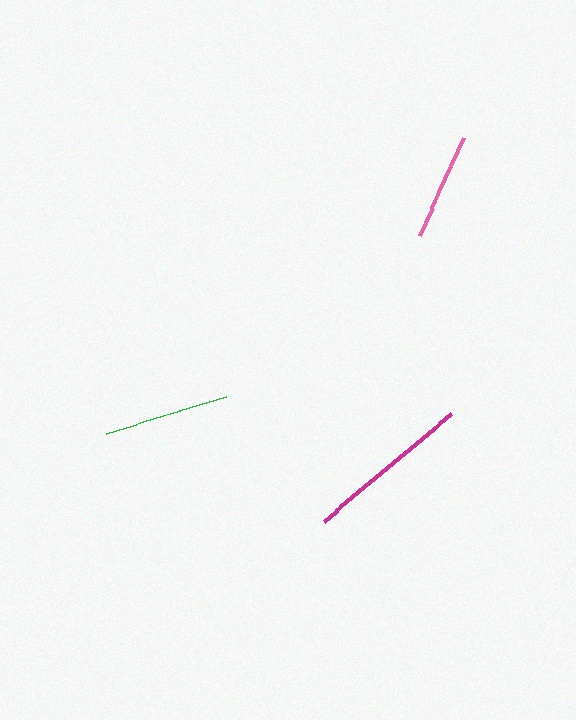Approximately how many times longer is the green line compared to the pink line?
The green line is approximately 1.2 times the length of the pink line.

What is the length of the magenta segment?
The magenta segment is approximately 166 pixels long.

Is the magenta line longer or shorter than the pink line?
The magenta line is longer than the pink line.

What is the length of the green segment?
The green segment is approximately 126 pixels long.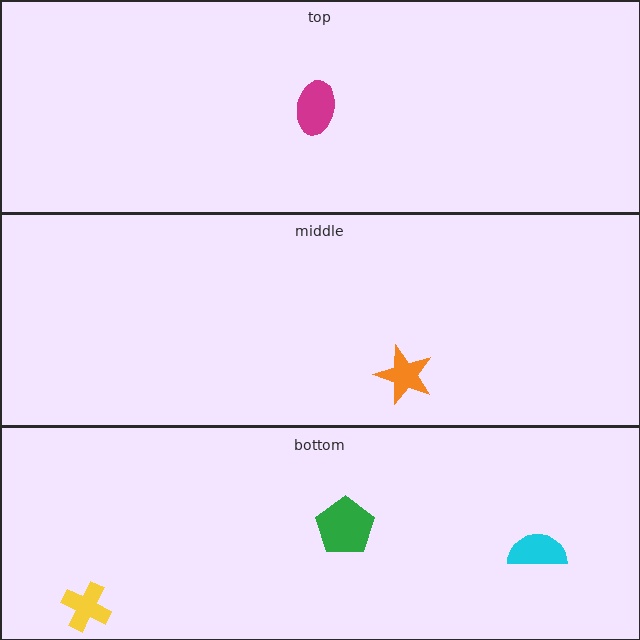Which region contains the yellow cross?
The bottom region.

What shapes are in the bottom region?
The green pentagon, the yellow cross, the cyan semicircle.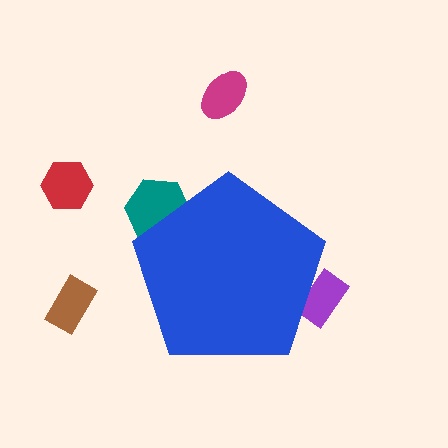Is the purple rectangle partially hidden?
Yes, the purple rectangle is partially hidden behind the blue pentagon.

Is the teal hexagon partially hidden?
Yes, the teal hexagon is partially hidden behind the blue pentagon.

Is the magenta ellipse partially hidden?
No, the magenta ellipse is fully visible.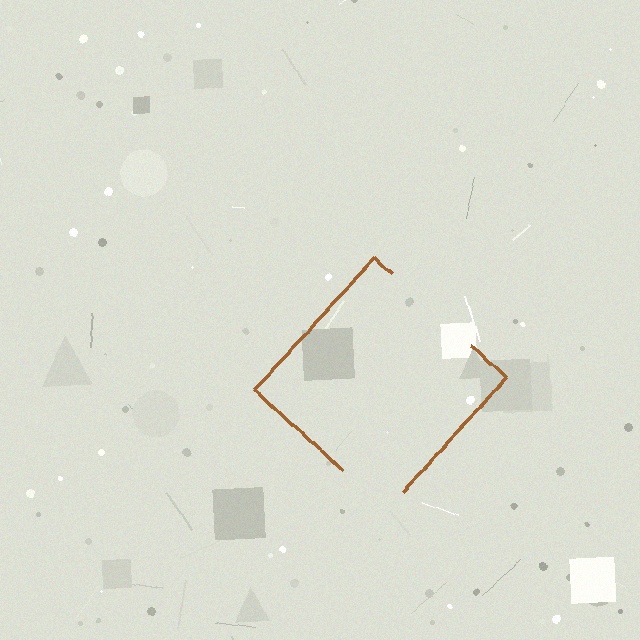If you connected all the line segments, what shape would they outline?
They would outline a diamond.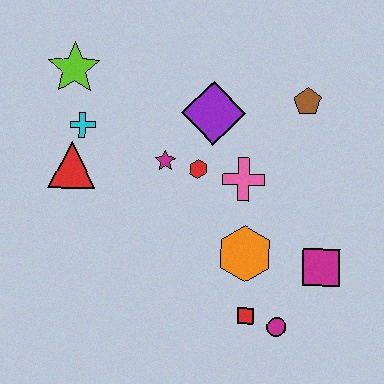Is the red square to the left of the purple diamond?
No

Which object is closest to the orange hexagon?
The red square is closest to the orange hexagon.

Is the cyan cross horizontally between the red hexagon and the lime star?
Yes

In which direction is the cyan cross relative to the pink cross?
The cyan cross is to the left of the pink cross.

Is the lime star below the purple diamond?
No